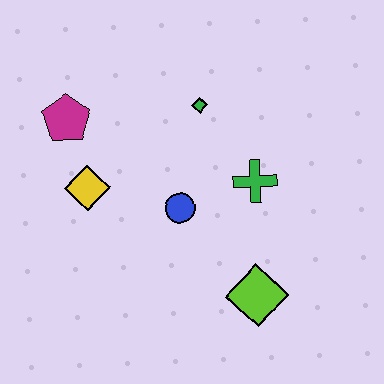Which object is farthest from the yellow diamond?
The lime diamond is farthest from the yellow diamond.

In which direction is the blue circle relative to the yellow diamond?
The blue circle is to the right of the yellow diamond.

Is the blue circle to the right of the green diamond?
No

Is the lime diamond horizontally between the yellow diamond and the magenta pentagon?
No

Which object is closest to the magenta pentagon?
The yellow diamond is closest to the magenta pentagon.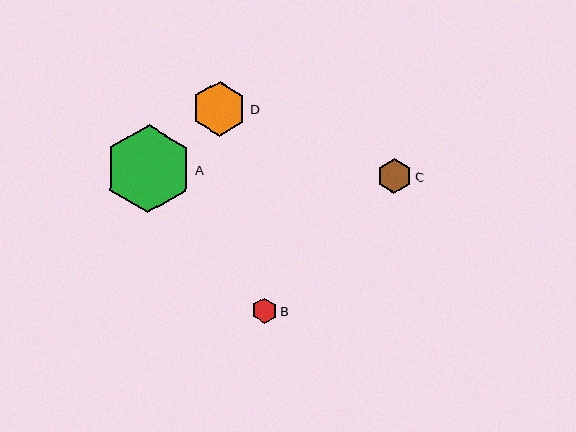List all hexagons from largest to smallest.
From largest to smallest: A, D, C, B.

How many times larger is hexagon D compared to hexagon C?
Hexagon D is approximately 1.6 times the size of hexagon C.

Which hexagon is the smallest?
Hexagon B is the smallest with a size of approximately 25 pixels.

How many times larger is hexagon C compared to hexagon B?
Hexagon C is approximately 1.4 times the size of hexagon B.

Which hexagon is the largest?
Hexagon A is the largest with a size of approximately 87 pixels.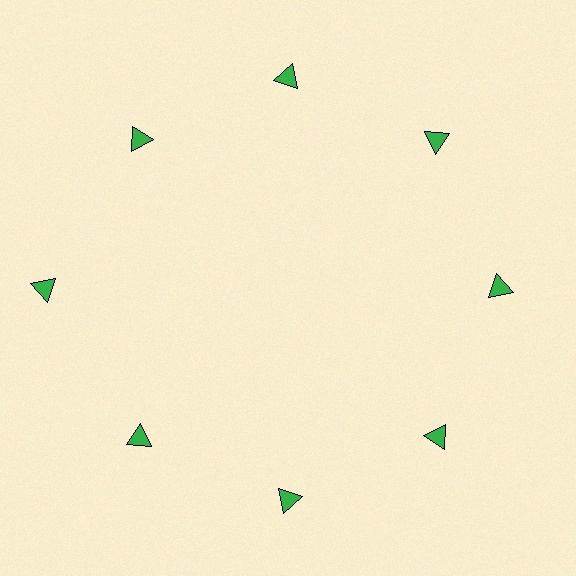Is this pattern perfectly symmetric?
No. The 8 green triangles are arranged in a ring, but one element near the 9 o'clock position is pushed outward from the center, breaking the 8-fold rotational symmetry.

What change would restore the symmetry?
The symmetry would be restored by moving it inward, back onto the ring so that all 8 triangles sit at equal angles and equal distance from the center.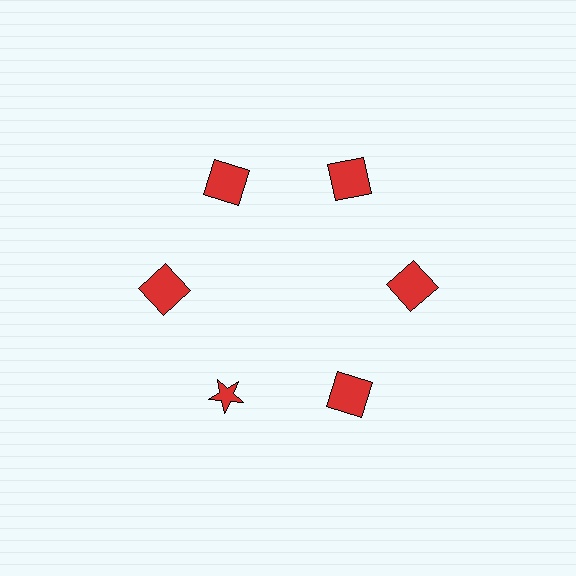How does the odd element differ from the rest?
It has a different shape: star instead of square.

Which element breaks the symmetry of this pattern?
The red star at roughly the 7 o'clock position breaks the symmetry. All other shapes are red squares.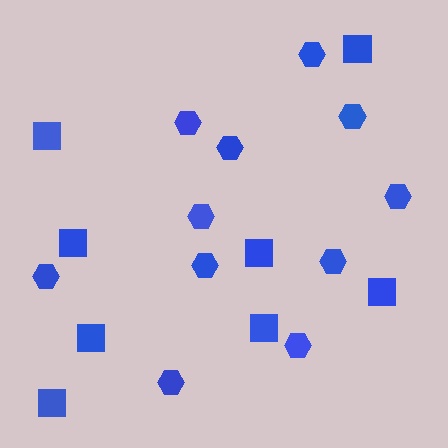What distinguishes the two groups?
There are 2 groups: one group of squares (8) and one group of hexagons (11).